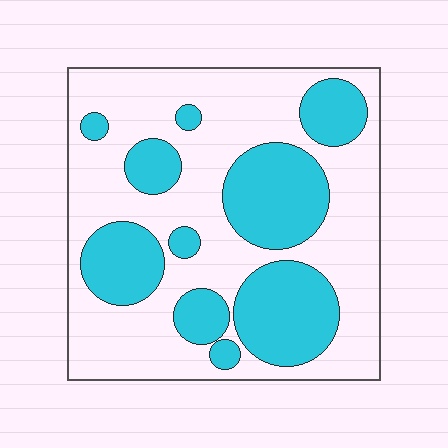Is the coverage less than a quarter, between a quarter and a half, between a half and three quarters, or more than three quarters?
Between a quarter and a half.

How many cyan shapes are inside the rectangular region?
10.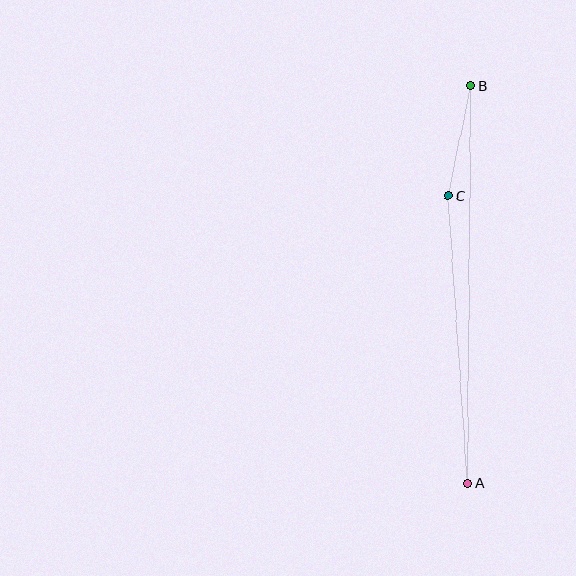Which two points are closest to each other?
Points B and C are closest to each other.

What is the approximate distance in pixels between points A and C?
The distance between A and C is approximately 289 pixels.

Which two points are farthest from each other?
Points A and B are farthest from each other.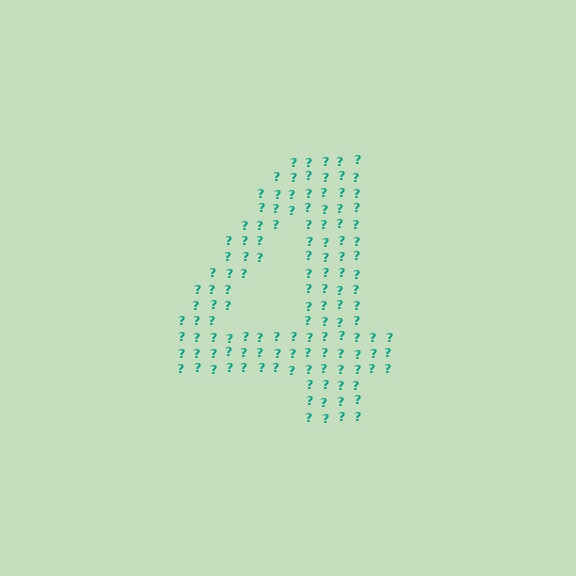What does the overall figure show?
The overall figure shows the digit 4.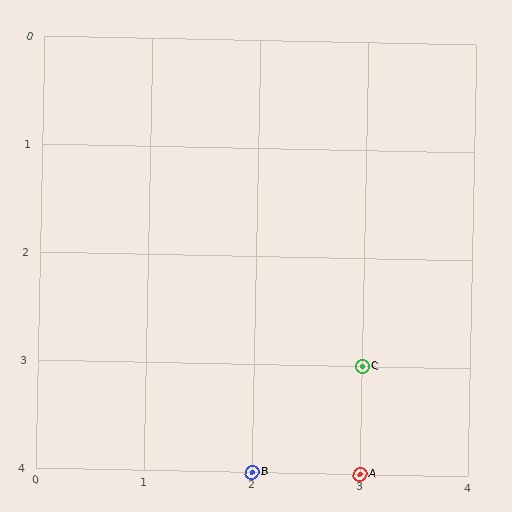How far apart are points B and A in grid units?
Points B and A are 1 column apart.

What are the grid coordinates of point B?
Point B is at grid coordinates (2, 4).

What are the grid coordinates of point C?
Point C is at grid coordinates (3, 3).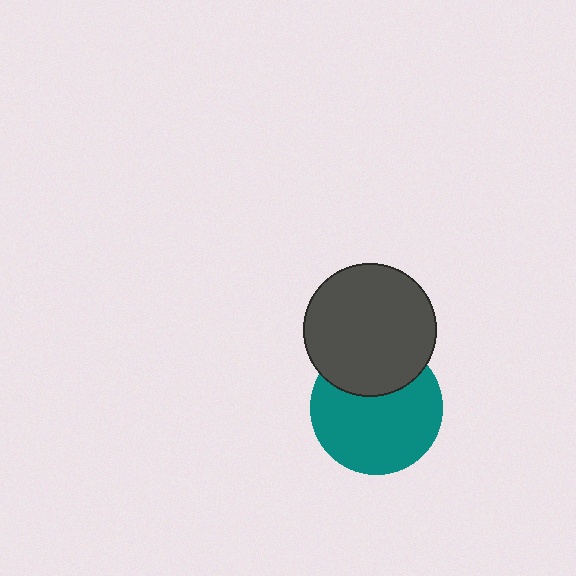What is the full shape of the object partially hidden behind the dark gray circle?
The partially hidden object is a teal circle.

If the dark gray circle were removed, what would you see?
You would see the complete teal circle.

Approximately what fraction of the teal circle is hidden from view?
Roughly 30% of the teal circle is hidden behind the dark gray circle.